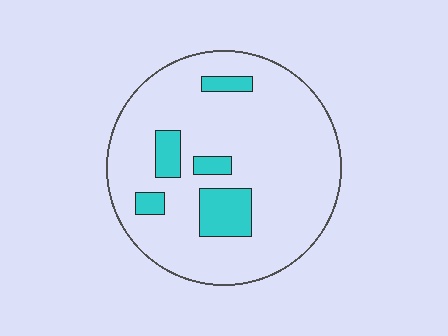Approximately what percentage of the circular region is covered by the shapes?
Approximately 15%.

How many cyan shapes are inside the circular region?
5.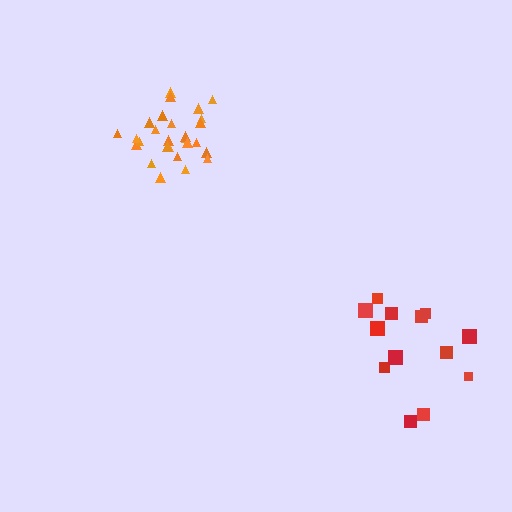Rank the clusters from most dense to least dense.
orange, red.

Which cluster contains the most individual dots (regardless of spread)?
Orange (27).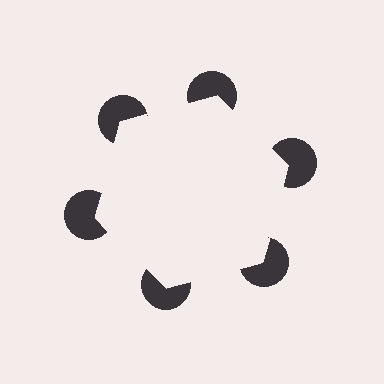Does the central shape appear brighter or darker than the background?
It typically appears slightly brighter than the background, even though no actual brightness change is drawn.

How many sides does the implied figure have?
6 sides.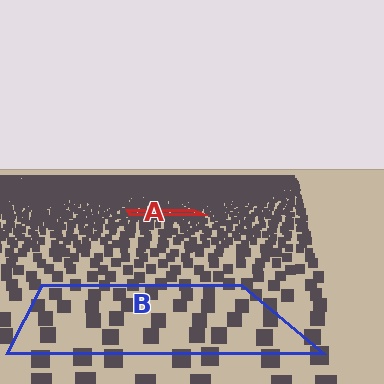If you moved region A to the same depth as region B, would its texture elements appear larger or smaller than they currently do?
They would appear larger. At a closer depth, the same texture elements are projected at a bigger on-screen size.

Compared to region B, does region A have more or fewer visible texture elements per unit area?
Region A has more texture elements per unit area — they are packed more densely because it is farther away.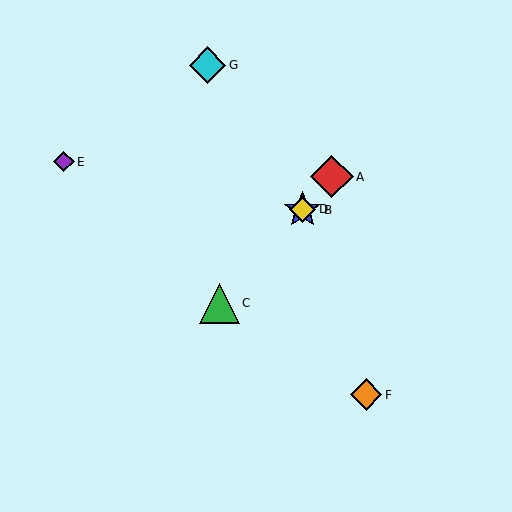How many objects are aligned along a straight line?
4 objects (A, B, C, D) are aligned along a straight line.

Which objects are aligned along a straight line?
Objects A, B, C, D are aligned along a straight line.